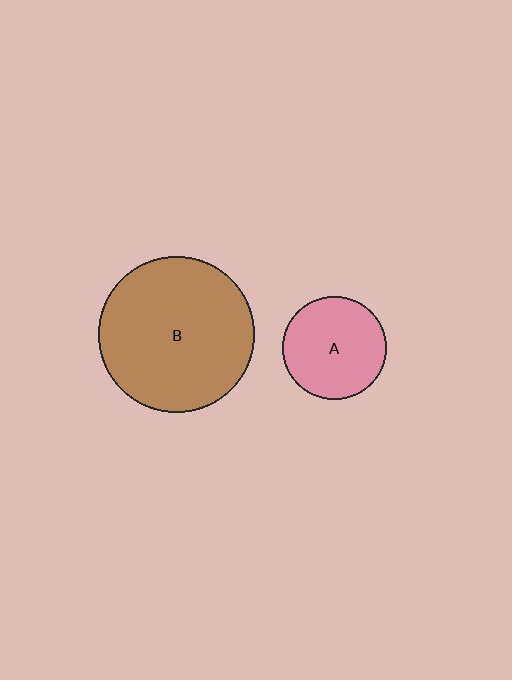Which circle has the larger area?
Circle B (brown).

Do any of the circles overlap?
No, none of the circles overlap.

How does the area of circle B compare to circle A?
Approximately 2.3 times.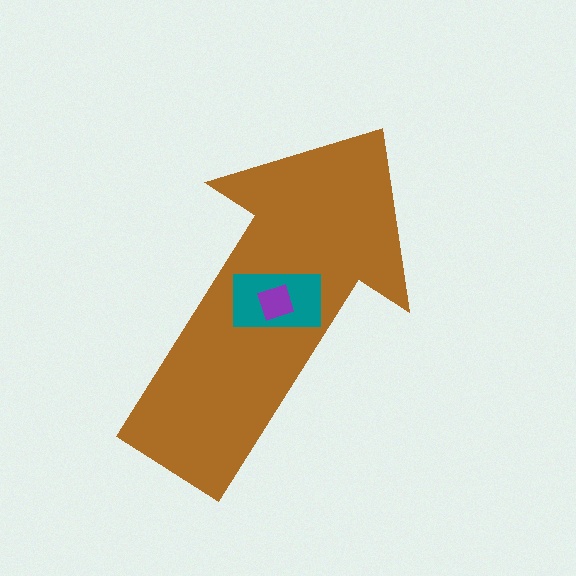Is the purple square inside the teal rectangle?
Yes.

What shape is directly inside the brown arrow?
The teal rectangle.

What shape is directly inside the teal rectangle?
The purple square.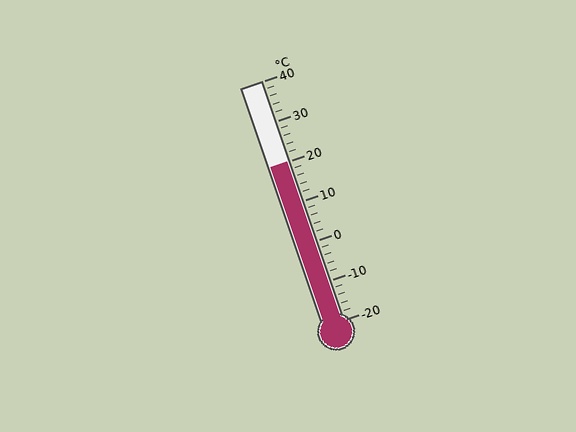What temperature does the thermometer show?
The thermometer shows approximately 20°C.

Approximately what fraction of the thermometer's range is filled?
The thermometer is filled to approximately 65% of its range.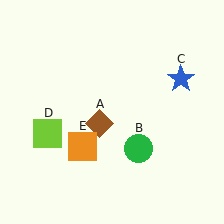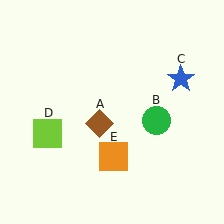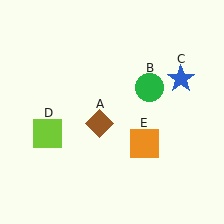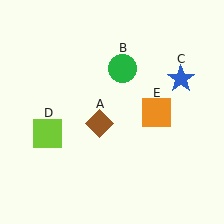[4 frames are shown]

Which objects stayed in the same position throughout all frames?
Brown diamond (object A) and blue star (object C) and lime square (object D) remained stationary.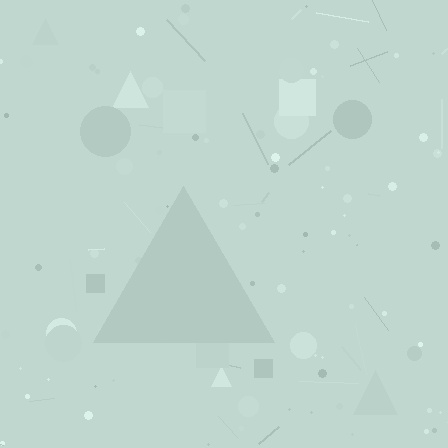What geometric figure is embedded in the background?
A triangle is embedded in the background.